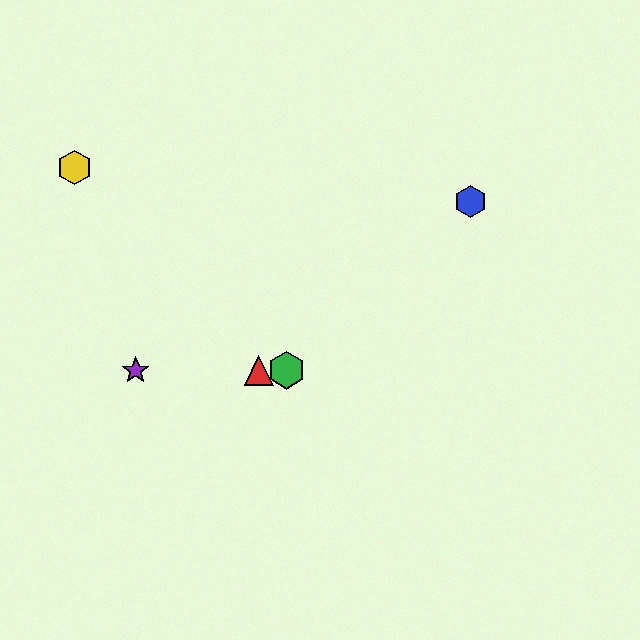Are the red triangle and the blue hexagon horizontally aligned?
No, the red triangle is at y≈370 and the blue hexagon is at y≈201.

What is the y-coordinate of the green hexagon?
The green hexagon is at y≈370.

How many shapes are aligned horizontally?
3 shapes (the red triangle, the green hexagon, the purple star) are aligned horizontally.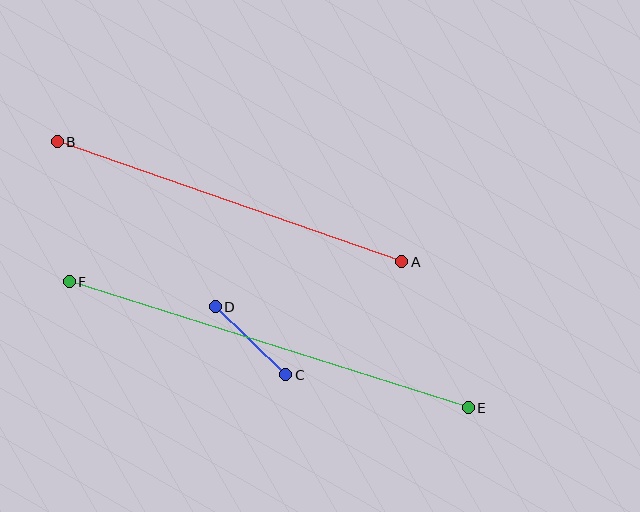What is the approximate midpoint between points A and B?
The midpoint is at approximately (229, 202) pixels.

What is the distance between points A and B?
The distance is approximately 365 pixels.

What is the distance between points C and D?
The distance is approximately 98 pixels.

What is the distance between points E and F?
The distance is approximately 418 pixels.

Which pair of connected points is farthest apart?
Points E and F are farthest apart.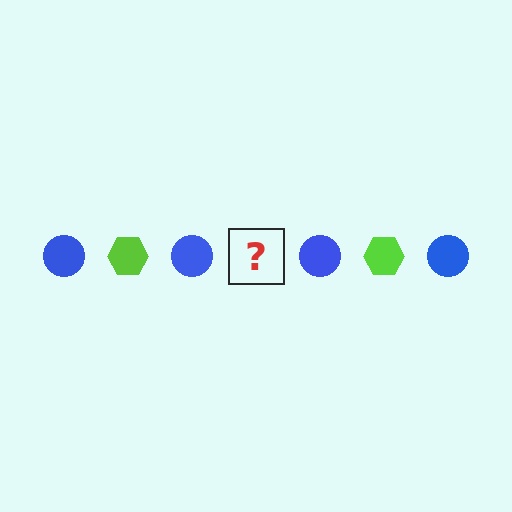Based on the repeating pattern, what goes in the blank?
The blank should be a lime hexagon.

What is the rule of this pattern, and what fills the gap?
The rule is that the pattern alternates between blue circle and lime hexagon. The gap should be filled with a lime hexagon.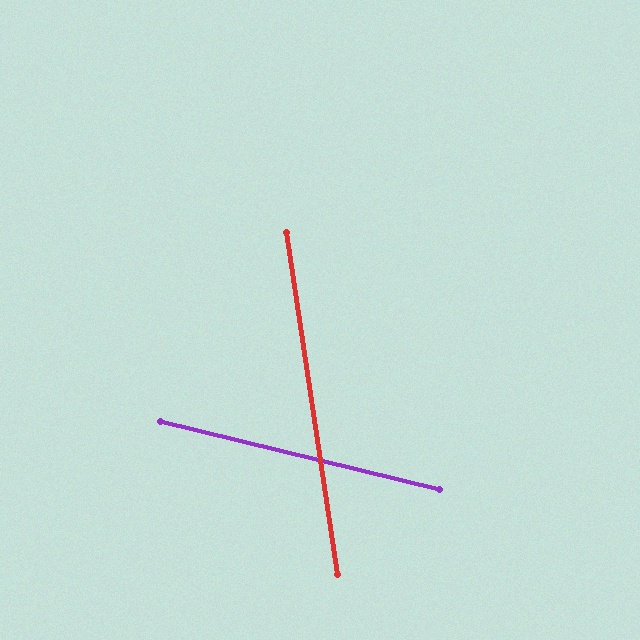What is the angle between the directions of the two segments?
Approximately 68 degrees.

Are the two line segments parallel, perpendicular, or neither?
Neither parallel nor perpendicular — they differ by about 68°.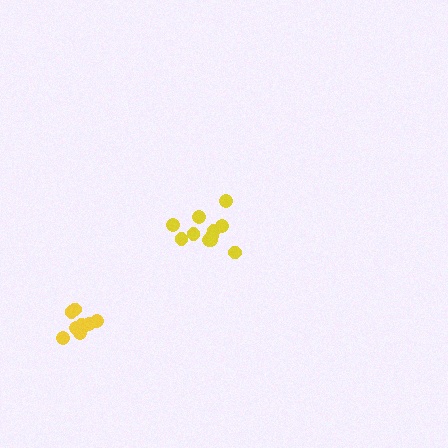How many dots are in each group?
Group 1: 12 dots, Group 2: 9 dots (21 total).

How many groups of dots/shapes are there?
There are 2 groups.